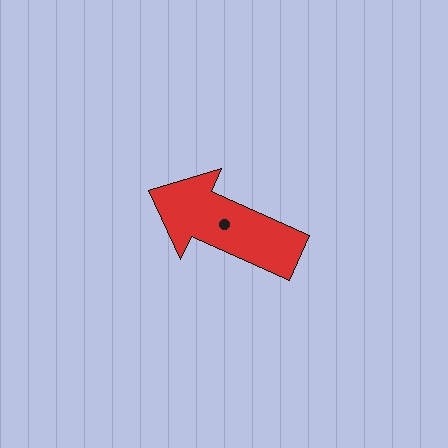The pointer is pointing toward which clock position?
Roughly 10 o'clock.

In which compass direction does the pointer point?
Northwest.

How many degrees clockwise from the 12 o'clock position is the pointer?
Approximately 294 degrees.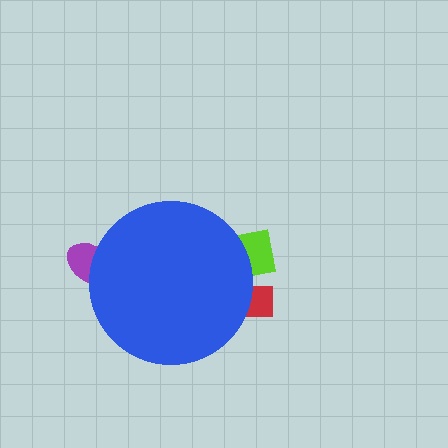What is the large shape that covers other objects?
A blue circle.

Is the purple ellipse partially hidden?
Yes, the purple ellipse is partially hidden behind the blue circle.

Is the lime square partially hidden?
Yes, the lime square is partially hidden behind the blue circle.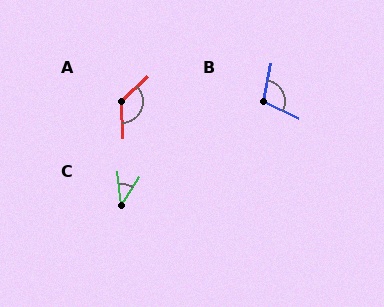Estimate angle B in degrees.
Approximately 104 degrees.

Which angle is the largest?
A, at approximately 132 degrees.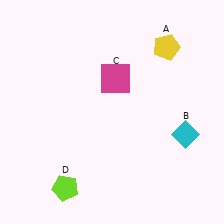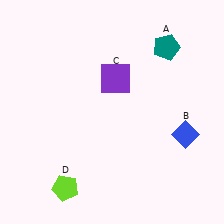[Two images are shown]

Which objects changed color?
A changed from yellow to teal. B changed from cyan to blue. C changed from magenta to purple.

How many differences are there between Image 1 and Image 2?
There are 3 differences between the two images.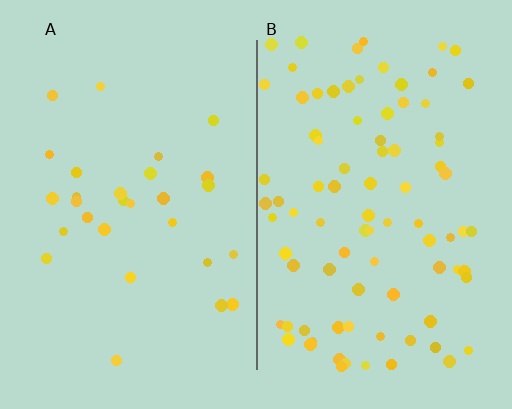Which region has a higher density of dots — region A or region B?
B (the right).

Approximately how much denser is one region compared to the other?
Approximately 3.0× — region B over region A.